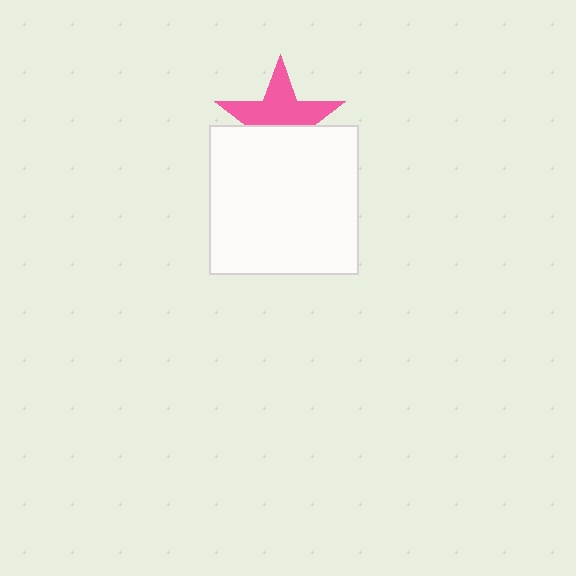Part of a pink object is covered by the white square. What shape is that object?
It is a star.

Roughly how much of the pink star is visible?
About half of it is visible (roughly 57%).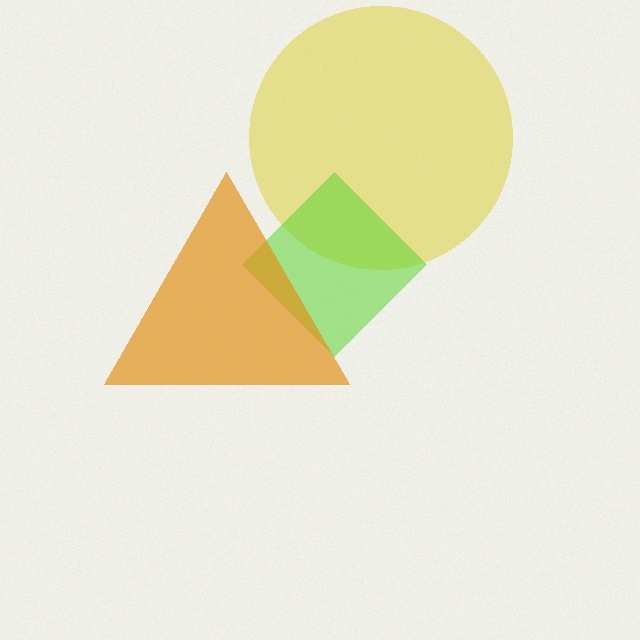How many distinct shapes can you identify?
There are 3 distinct shapes: a yellow circle, a lime diamond, an orange triangle.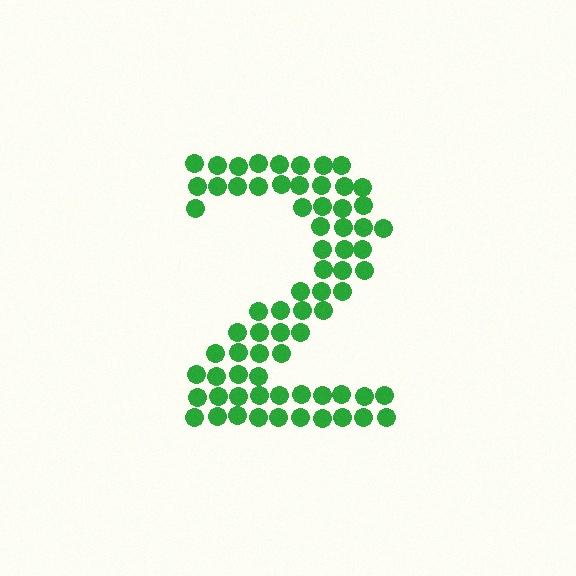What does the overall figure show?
The overall figure shows the digit 2.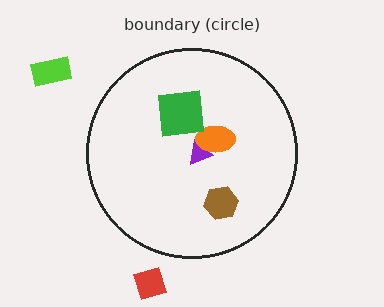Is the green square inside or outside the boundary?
Inside.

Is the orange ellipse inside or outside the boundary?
Inside.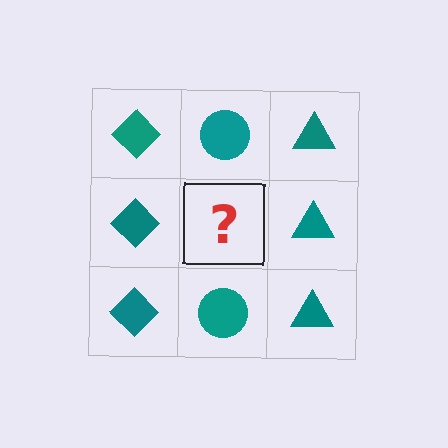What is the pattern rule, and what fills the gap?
The rule is that each column has a consistent shape. The gap should be filled with a teal circle.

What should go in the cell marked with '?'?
The missing cell should contain a teal circle.